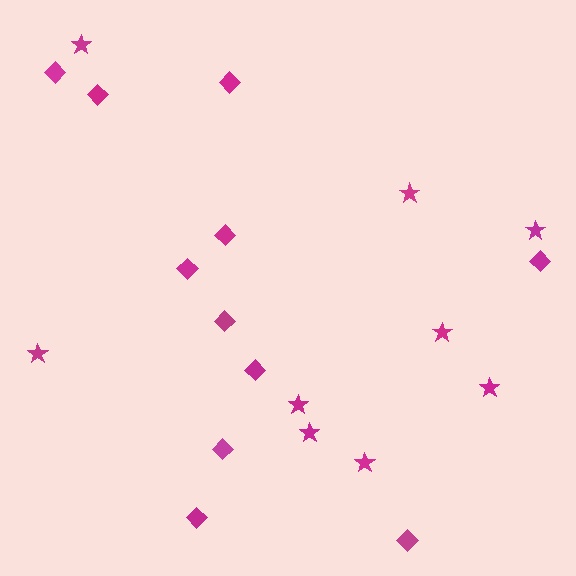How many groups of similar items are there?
There are 2 groups: one group of diamonds (11) and one group of stars (9).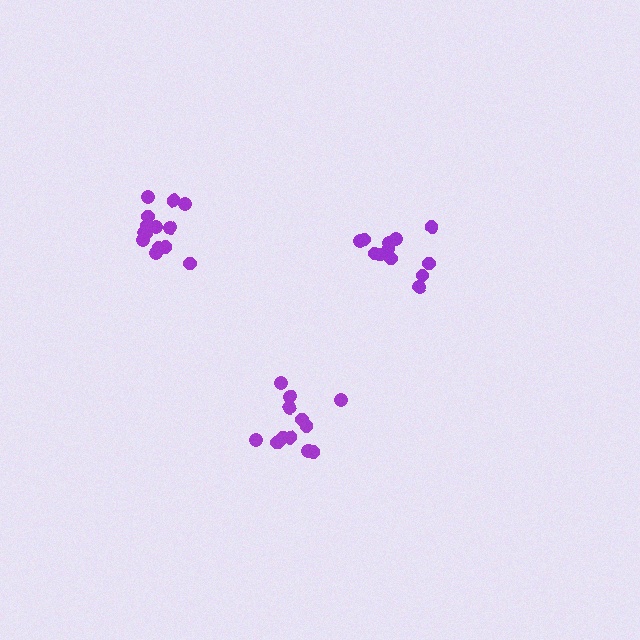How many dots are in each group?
Group 1: 12 dots, Group 2: 14 dots, Group 3: 14 dots (40 total).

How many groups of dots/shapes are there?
There are 3 groups.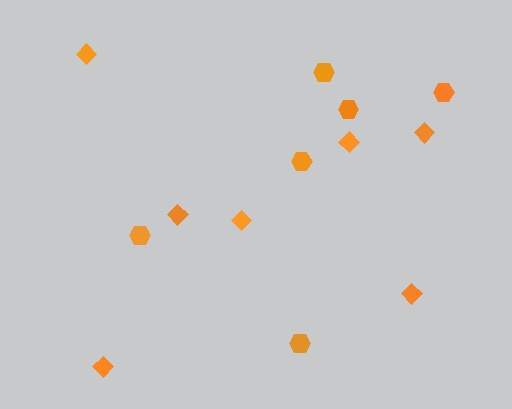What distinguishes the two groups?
There are 2 groups: one group of diamonds (7) and one group of hexagons (6).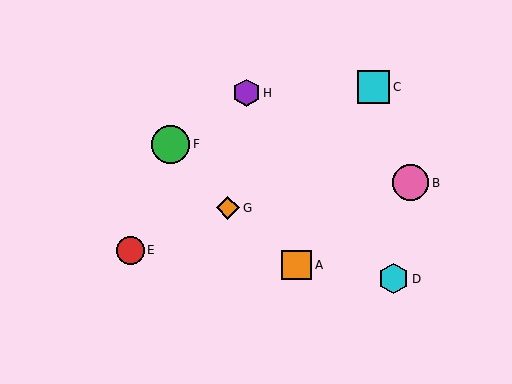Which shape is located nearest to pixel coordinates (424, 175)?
The pink circle (labeled B) at (410, 183) is nearest to that location.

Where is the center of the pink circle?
The center of the pink circle is at (410, 183).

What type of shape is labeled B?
Shape B is a pink circle.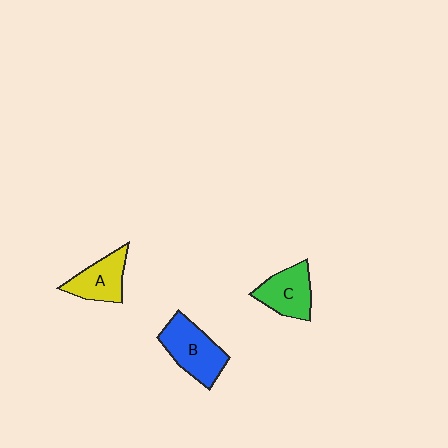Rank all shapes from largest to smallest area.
From largest to smallest: B (blue), C (green), A (yellow).